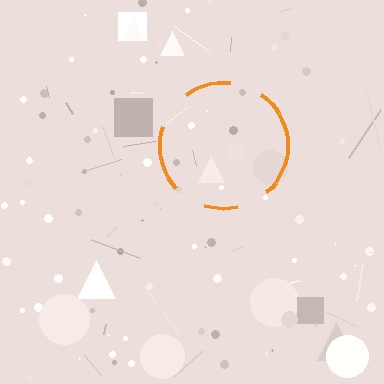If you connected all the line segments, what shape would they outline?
They would outline a circle.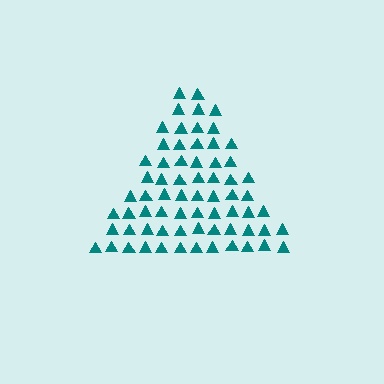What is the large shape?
The large shape is a triangle.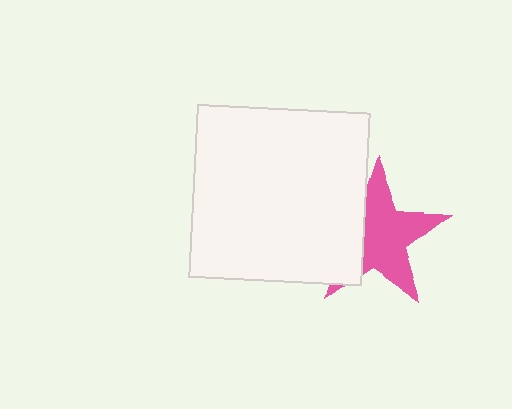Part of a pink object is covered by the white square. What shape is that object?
It is a star.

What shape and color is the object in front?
The object in front is a white square.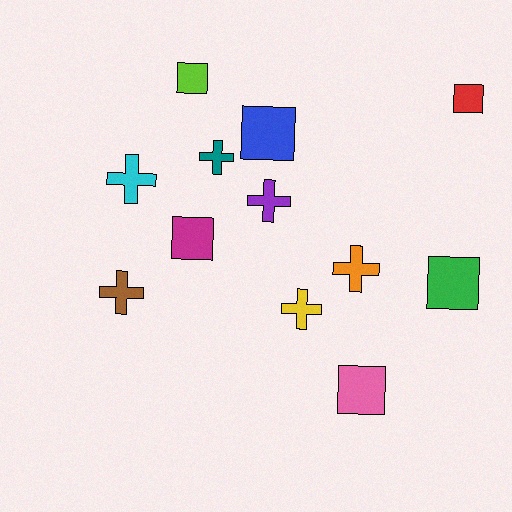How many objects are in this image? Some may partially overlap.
There are 12 objects.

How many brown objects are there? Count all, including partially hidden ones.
There is 1 brown object.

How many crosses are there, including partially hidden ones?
There are 6 crosses.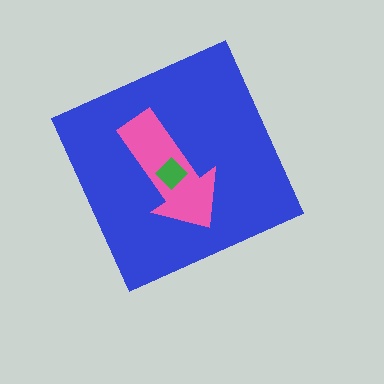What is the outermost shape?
The blue diamond.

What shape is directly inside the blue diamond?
The pink arrow.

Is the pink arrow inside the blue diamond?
Yes.